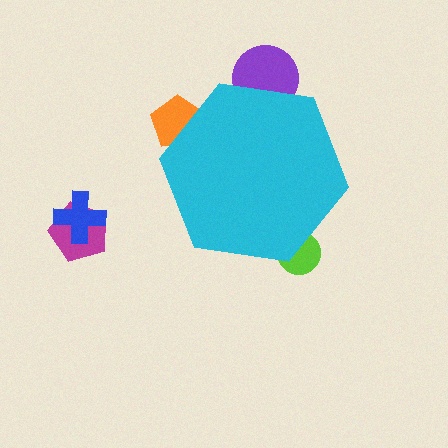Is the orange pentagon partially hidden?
Yes, the orange pentagon is partially hidden behind the cyan hexagon.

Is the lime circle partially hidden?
Yes, the lime circle is partially hidden behind the cyan hexagon.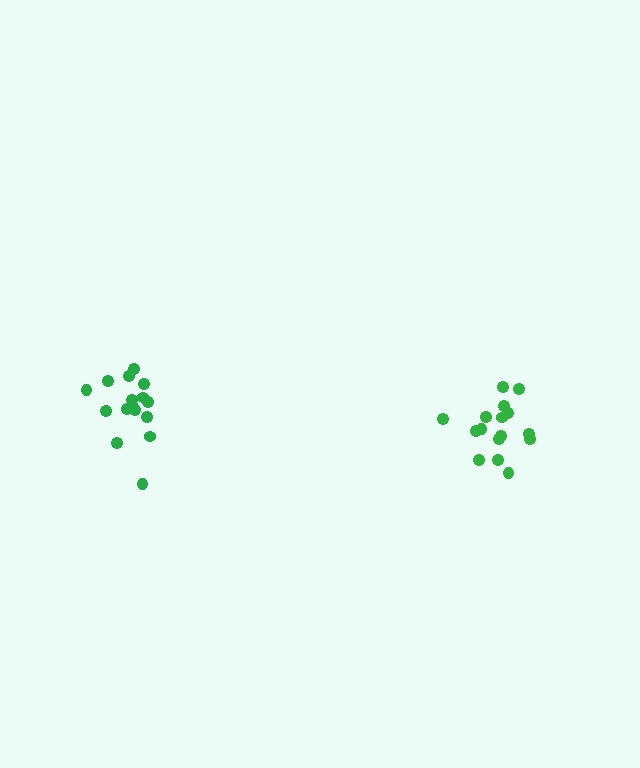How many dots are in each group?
Group 1: 16 dots, Group 2: 16 dots (32 total).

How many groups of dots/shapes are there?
There are 2 groups.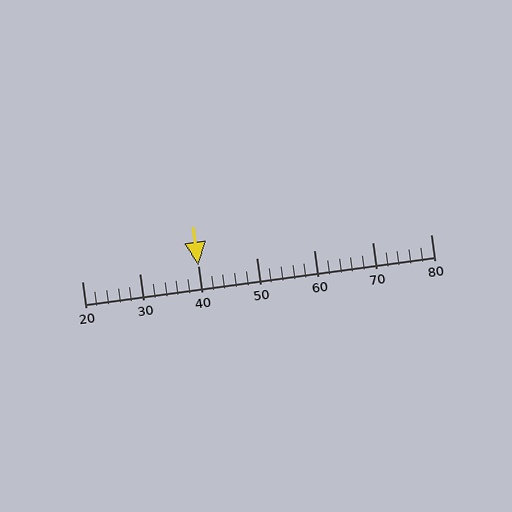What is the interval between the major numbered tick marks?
The major tick marks are spaced 10 units apart.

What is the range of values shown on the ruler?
The ruler shows values from 20 to 80.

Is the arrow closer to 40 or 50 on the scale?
The arrow is closer to 40.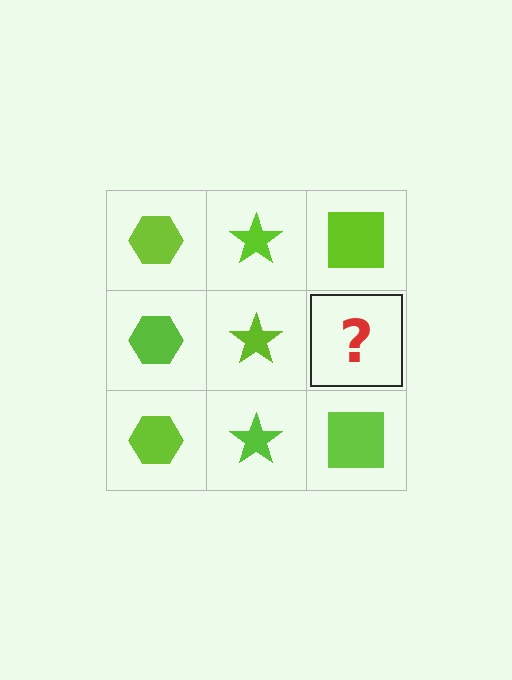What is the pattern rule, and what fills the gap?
The rule is that each column has a consistent shape. The gap should be filled with a lime square.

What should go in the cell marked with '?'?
The missing cell should contain a lime square.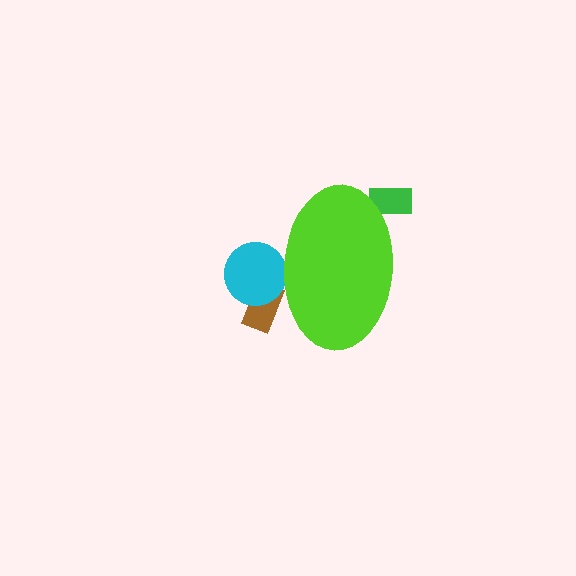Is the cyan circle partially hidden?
Yes, the cyan circle is partially hidden behind the lime ellipse.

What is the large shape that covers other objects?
A lime ellipse.